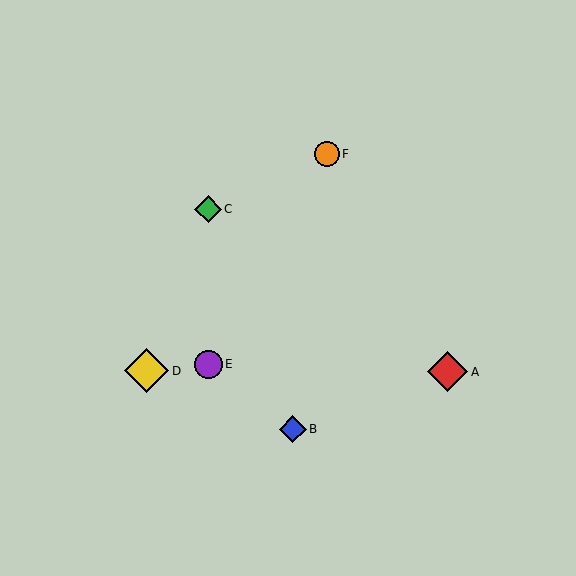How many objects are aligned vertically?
2 objects (C, E) are aligned vertically.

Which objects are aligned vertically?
Objects C, E are aligned vertically.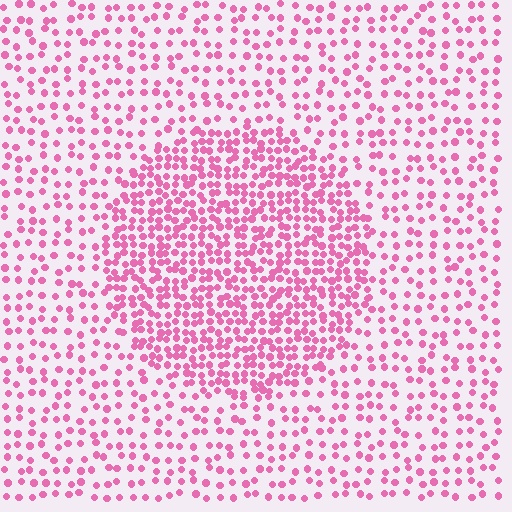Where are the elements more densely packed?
The elements are more densely packed inside the circle boundary.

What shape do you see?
I see a circle.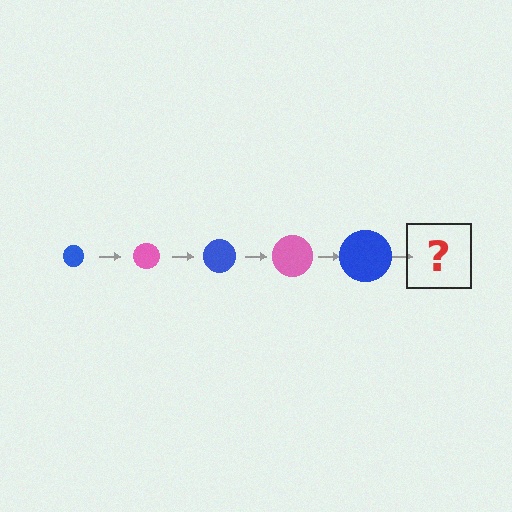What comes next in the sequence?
The next element should be a pink circle, larger than the previous one.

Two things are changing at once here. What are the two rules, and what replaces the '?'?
The two rules are that the circle grows larger each step and the color cycles through blue and pink. The '?' should be a pink circle, larger than the previous one.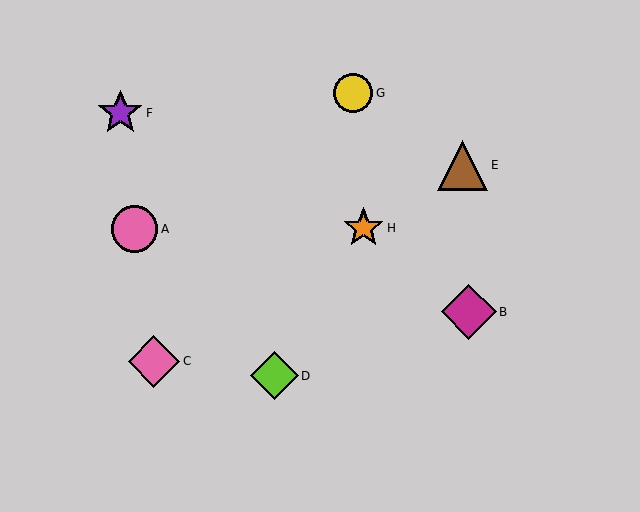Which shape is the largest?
The magenta diamond (labeled B) is the largest.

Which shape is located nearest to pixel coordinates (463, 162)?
The brown triangle (labeled E) at (463, 165) is nearest to that location.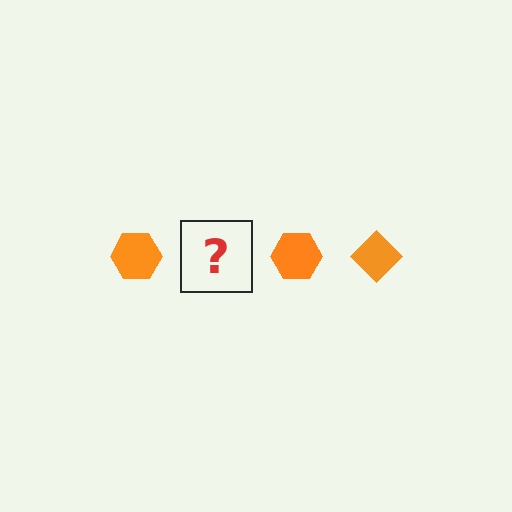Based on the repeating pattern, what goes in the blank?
The blank should be an orange diamond.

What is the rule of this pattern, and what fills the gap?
The rule is that the pattern cycles through hexagon, diamond shapes in orange. The gap should be filled with an orange diamond.